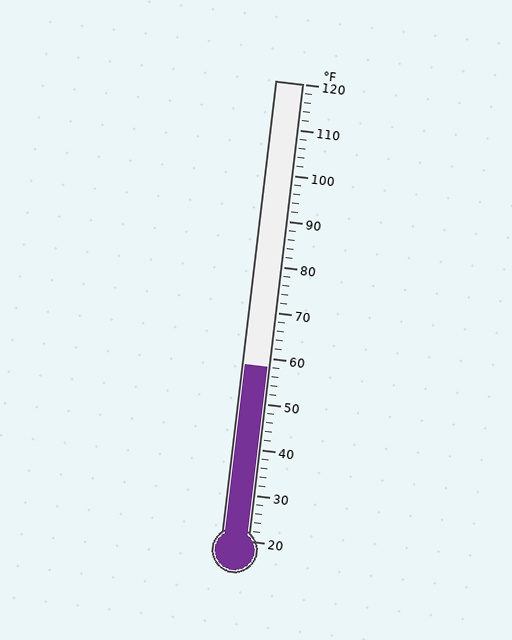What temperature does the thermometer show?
The thermometer shows approximately 58°F.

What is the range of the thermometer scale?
The thermometer scale ranges from 20°F to 120°F.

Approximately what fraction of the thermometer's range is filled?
The thermometer is filled to approximately 40% of its range.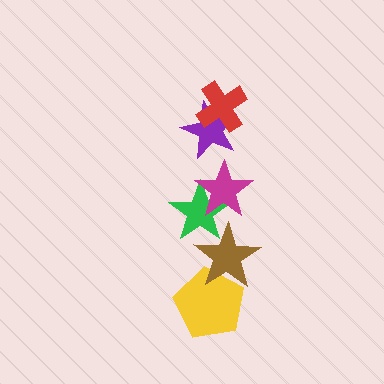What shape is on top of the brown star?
The green star is on top of the brown star.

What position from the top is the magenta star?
The magenta star is 3rd from the top.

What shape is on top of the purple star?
The red cross is on top of the purple star.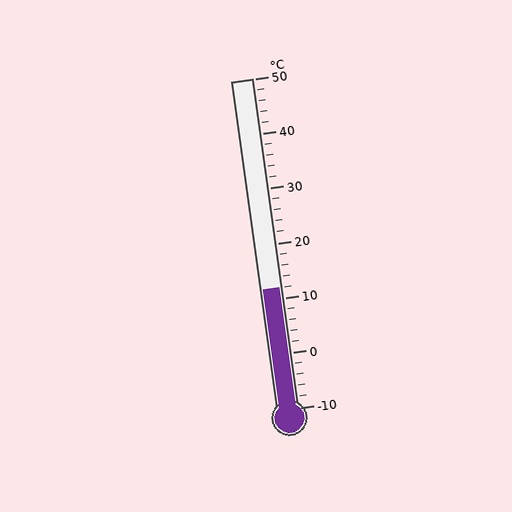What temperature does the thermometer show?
The thermometer shows approximately 12°C.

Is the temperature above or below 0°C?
The temperature is above 0°C.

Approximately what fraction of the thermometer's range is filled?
The thermometer is filled to approximately 35% of its range.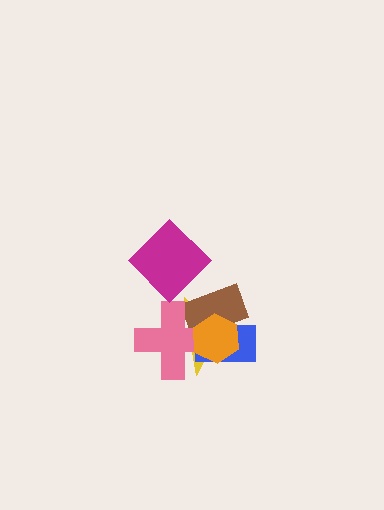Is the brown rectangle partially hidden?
Yes, it is partially covered by another shape.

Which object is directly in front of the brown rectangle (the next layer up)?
The pink cross is directly in front of the brown rectangle.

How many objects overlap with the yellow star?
4 objects overlap with the yellow star.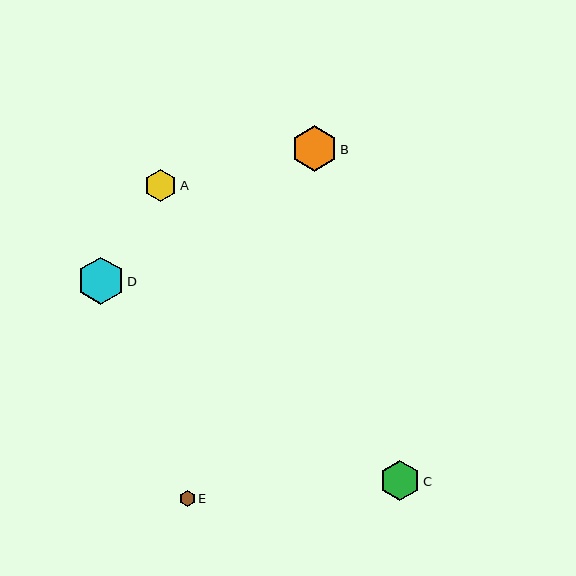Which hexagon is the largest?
Hexagon D is the largest with a size of approximately 47 pixels.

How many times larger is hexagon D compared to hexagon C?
Hexagon D is approximately 1.2 times the size of hexagon C.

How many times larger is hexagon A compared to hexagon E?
Hexagon A is approximately 2.0 times the size of hexagon E.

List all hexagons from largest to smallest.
From largest to smallest: D, B, C, A, E.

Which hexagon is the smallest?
Hexagon E is the smallest with a size of approximately 16 pixels.